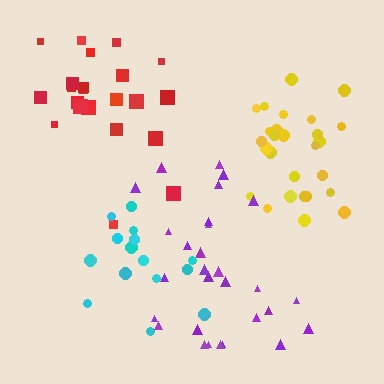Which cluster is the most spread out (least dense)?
Purple.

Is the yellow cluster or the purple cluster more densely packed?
Yellow.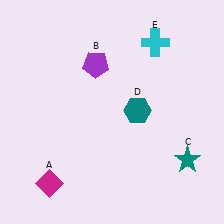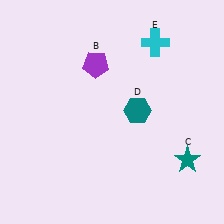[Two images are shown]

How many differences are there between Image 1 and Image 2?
There is 1 difference between the two images.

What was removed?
The magenta diamond (A) was removed in Image 2.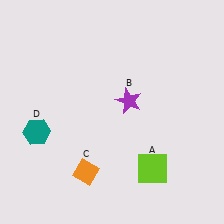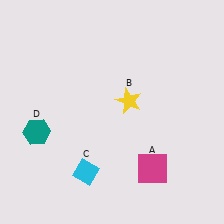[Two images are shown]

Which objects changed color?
A changed from lime to magenta. B changed from purple to yellow. C changed from orange to cyan.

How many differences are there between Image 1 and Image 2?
There are 3 differences between the two images.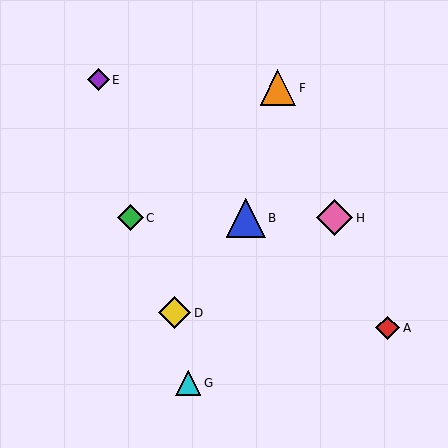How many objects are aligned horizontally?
3 objects (B, C, H) are aligned horizontally.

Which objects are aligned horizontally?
Objects B, C, H are aligned horizontally.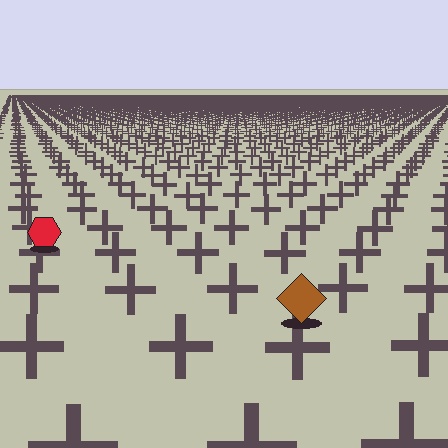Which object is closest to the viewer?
The brown diamond is closest. The texture marks near it are larger and more spread out.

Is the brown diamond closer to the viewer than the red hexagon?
Yes. The brown diamond is closer — you can tell from the texture gradient: the ground texture is coarser near it.